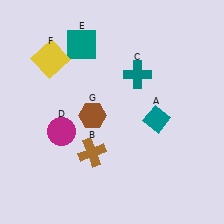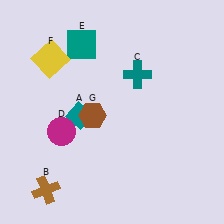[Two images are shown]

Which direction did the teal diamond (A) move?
The teal diamond (A) moved left.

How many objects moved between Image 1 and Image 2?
2 objects moved between the two images.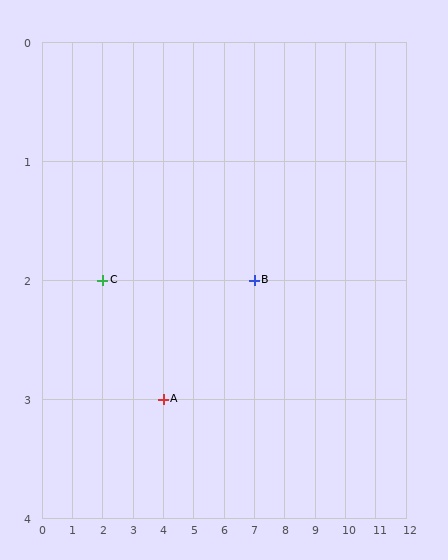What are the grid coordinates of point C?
Point C is at grid coordinates (2, 2).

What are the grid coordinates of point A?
Point A is at grid coordinates (4, 3).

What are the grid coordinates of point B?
Point B is at grid coordinates (7, 2).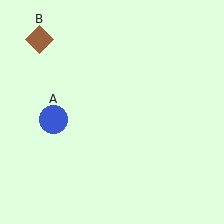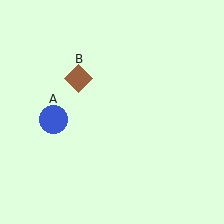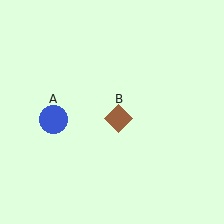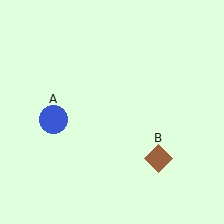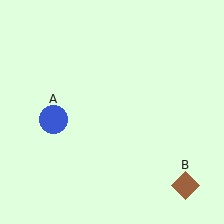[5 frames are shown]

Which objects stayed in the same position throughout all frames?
Blue circle (object A) remained stationary.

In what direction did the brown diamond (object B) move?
The brown diamond (object B) moved down and to the right.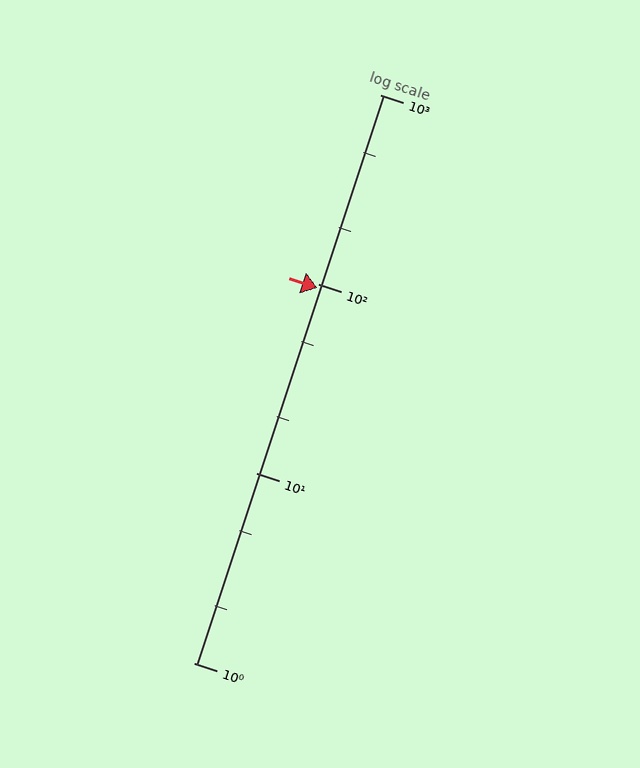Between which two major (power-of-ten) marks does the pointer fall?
The pointer is between 10 and 100.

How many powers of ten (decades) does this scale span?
The scale spans 3 decades, from 1 to 1000.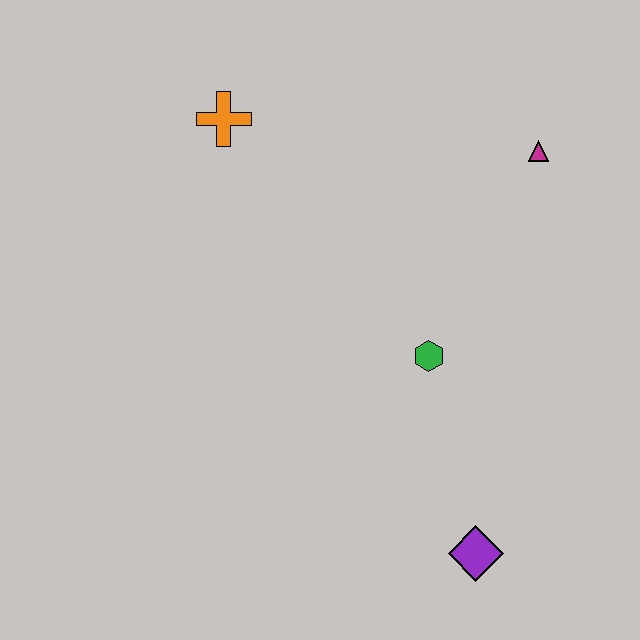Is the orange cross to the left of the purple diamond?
Yes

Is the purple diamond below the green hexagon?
Yes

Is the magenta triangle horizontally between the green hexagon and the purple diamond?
No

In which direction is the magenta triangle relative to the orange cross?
The magenta triangle is to the right of the orange cross.